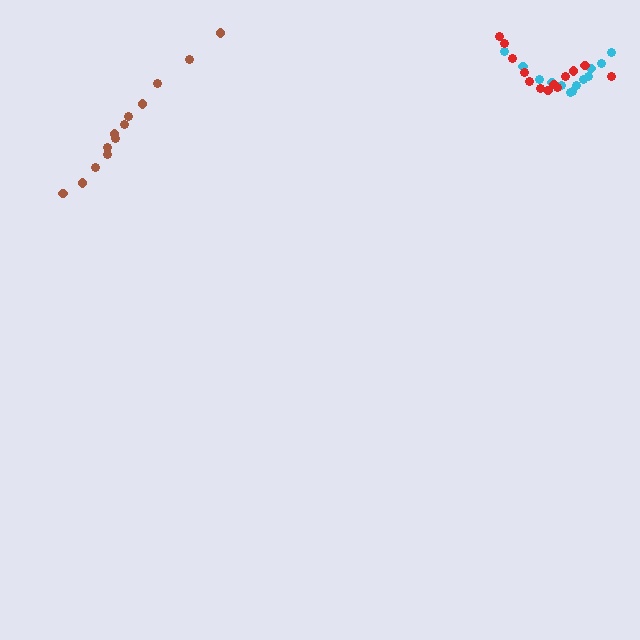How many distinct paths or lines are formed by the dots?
There are 3 distinct paths.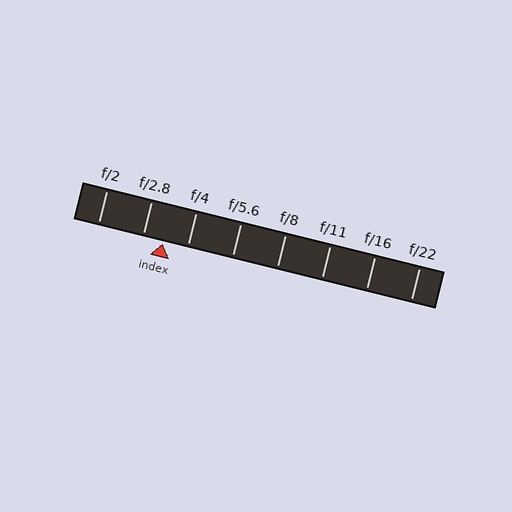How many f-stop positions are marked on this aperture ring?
There are 8 f-stop positions marked.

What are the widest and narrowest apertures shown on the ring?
The widest aperture shown is f/2 and the narrowest is f/22.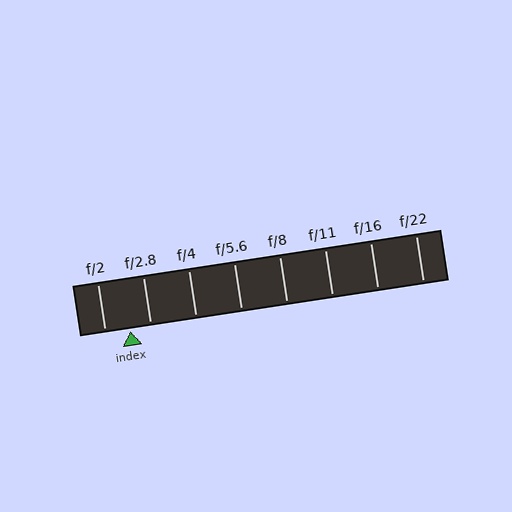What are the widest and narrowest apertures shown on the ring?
The widest aperture shown is f/2 and the narrowest is f/22.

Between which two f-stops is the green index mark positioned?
The index mark is between f/2 and f/2.8.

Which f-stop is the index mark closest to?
The index mark is closest to f/2.8.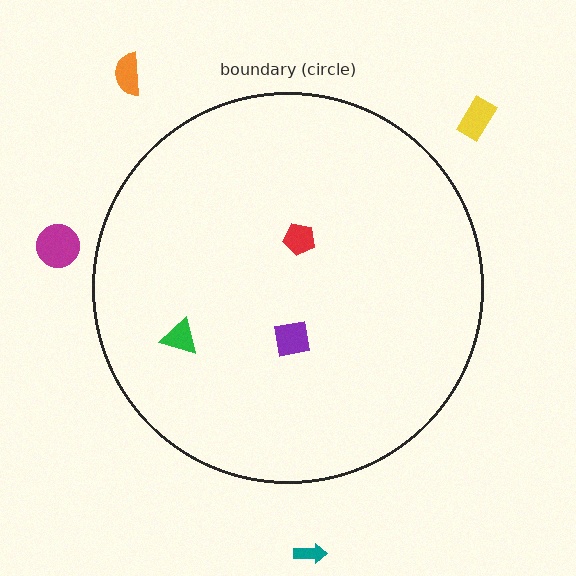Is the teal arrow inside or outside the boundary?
Outside.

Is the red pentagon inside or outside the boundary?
Inside.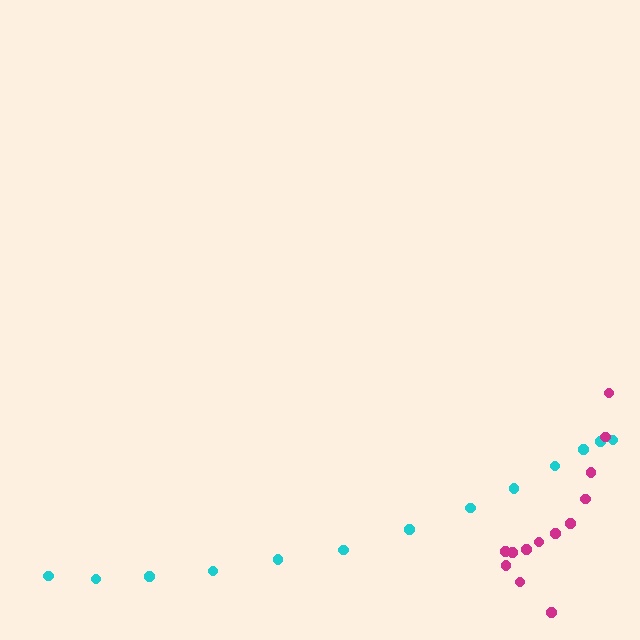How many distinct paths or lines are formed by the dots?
There are 2 distinct paths.